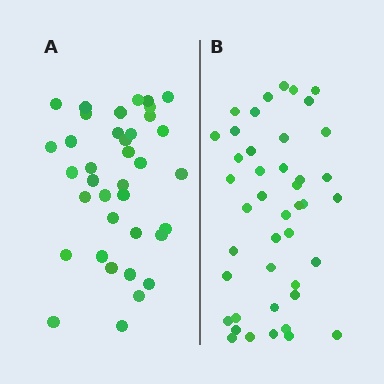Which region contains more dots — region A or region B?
Region B (the right region) has more dots.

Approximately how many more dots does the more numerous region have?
Region B has about 6 more dots than region A.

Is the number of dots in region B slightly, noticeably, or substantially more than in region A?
Region B has only slightly more — the two regions are fairly close. The ratio is roughly 1.2 to 1.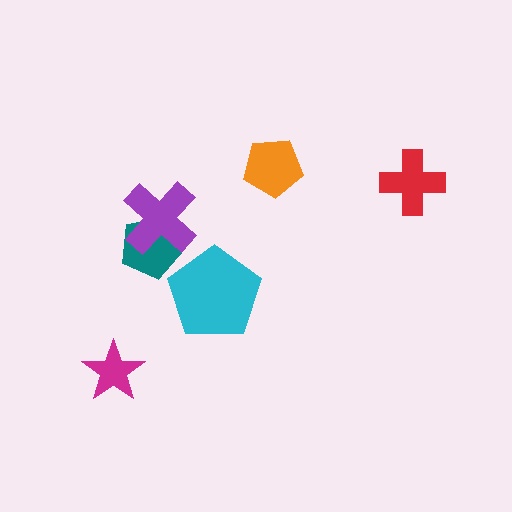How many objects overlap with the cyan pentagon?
0 objects overlap with the cyan pentagon.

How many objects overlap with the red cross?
0 objects overlap with the red cross.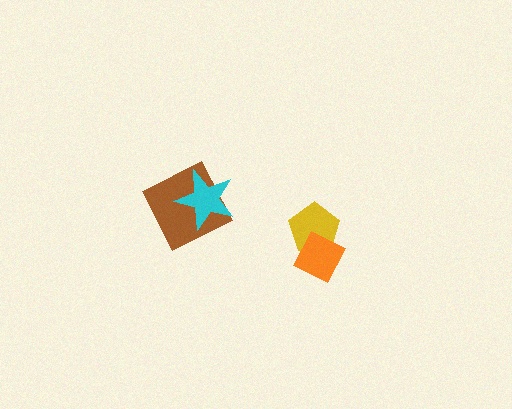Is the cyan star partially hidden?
No, no other shape covers it.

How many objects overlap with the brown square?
1 object overlaps with the brown square.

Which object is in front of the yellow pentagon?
The orange diamond is in front of the yellow pentagon.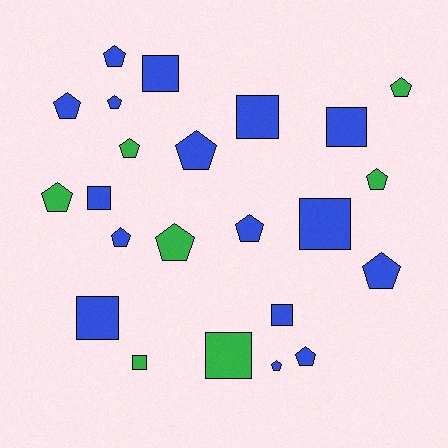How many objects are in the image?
There are 23 objects.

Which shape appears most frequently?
Pentagon, with 14 objects.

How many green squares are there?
There are 2 green squares.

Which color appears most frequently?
Blue, with 16 objects.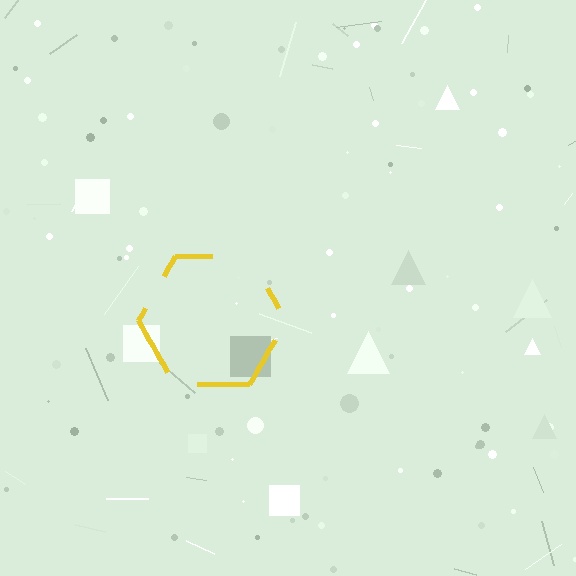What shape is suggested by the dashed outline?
The dashed outline suggests a hexagon.